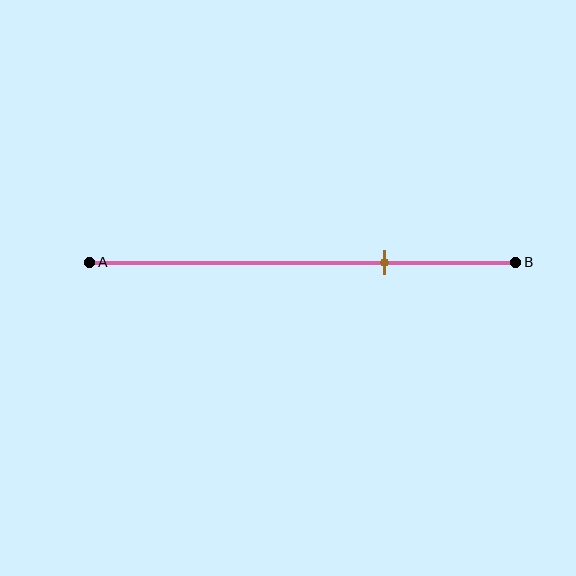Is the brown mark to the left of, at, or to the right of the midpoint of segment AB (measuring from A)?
The brown mark is to the right of the midpoint of segment AB.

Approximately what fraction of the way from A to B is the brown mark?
The brown mark is approximately 70% of the way from A to B.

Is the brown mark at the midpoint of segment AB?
No, the mark is at about 70% from A, not at the 50% midpoint.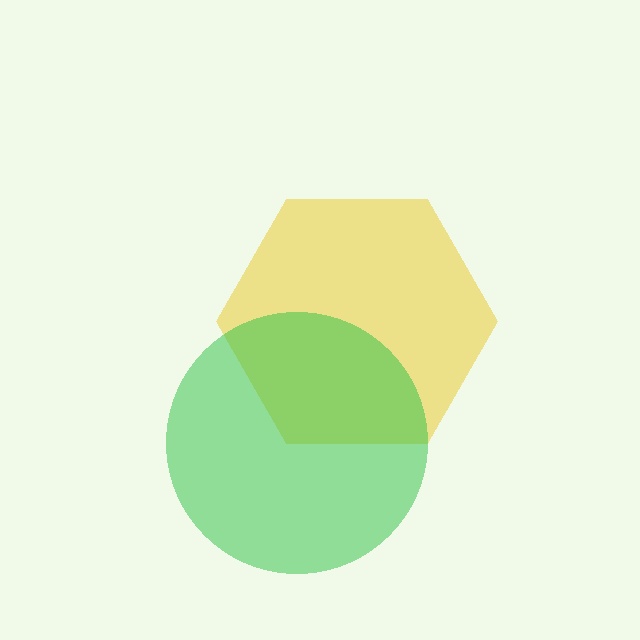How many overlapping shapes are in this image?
There are 2 overlapping shapes in the image.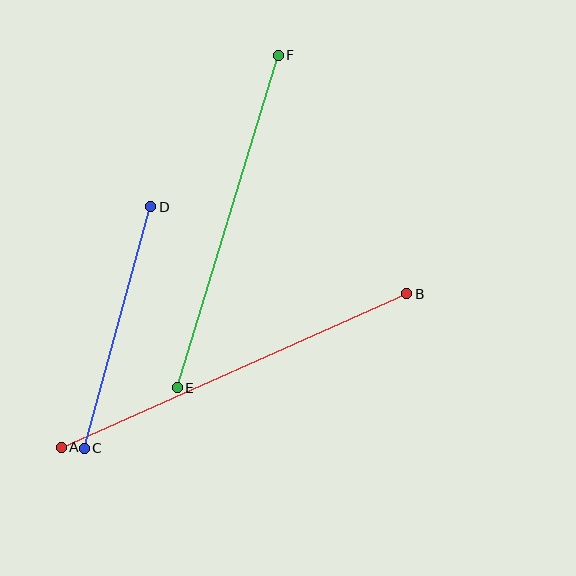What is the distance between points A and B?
The distance is approximately 378 pixels.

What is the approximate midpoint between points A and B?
The midpoint is at approximately (234, 370) pixels.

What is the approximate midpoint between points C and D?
The midpoint is at approximately (117, 328) pixels.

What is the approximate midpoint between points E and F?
The midpoint is at approximately (228, 221) pixels.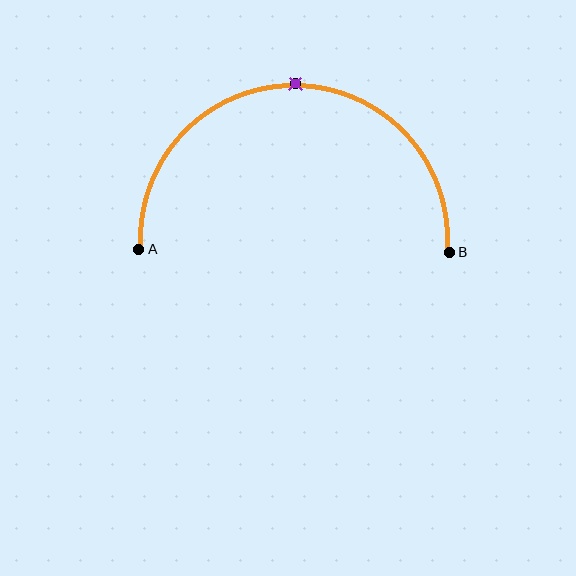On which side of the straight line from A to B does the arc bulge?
The arc bulges above the straight line connecting A and B.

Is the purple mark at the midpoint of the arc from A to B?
Yes. The purple mark lies on the arc at equal arc-length from both A and B — it is the arc midpoint.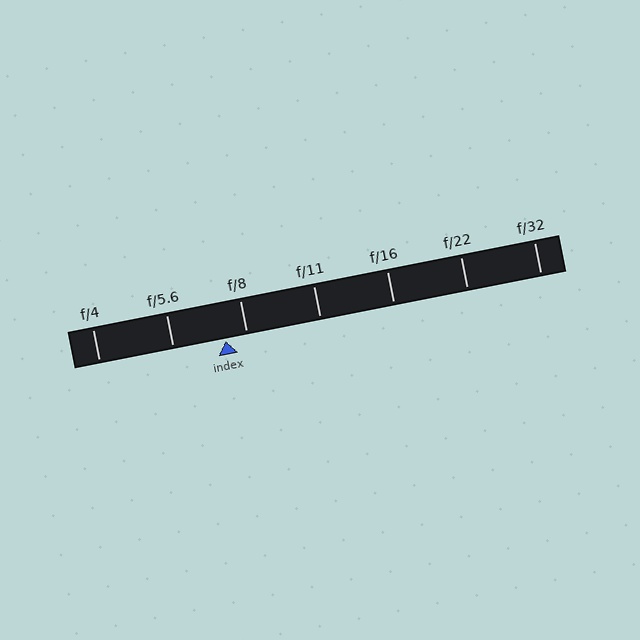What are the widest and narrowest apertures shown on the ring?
The widest aperture shown is f/4 and the narrowest is f/32.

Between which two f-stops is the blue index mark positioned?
The index mark is between f/5.6 and f/8.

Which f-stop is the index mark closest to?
The index mark is closest to f/8.